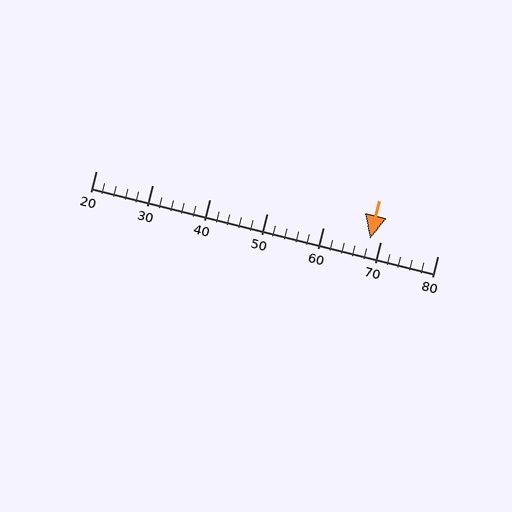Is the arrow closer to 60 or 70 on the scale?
The arrow is closer to 70.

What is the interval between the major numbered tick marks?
The major tick marks are spaced 10 units apart.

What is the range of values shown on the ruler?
The ruler shows values from 20 to 80.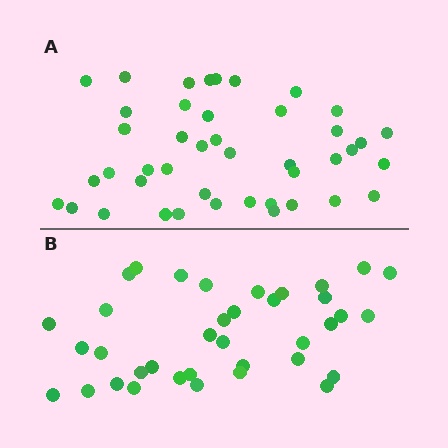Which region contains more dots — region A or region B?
Region A (the top region) has more dots.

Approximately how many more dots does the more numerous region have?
Region A has about 6 more dots than region B.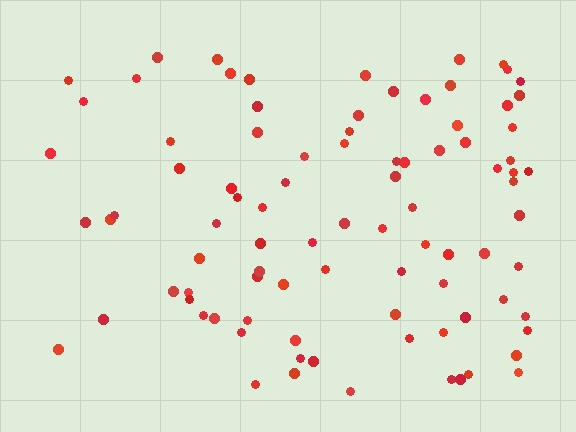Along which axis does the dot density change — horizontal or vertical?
Horizontal.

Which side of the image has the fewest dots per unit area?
The left.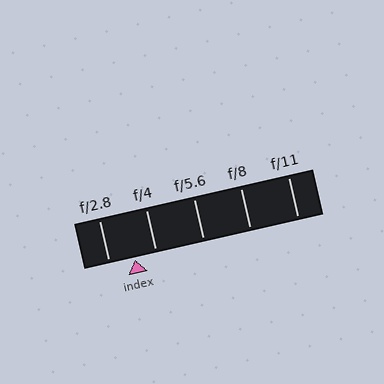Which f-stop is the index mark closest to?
The index mark is closest to f/4.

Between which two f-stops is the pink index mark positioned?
The index mark is between f/2.8 and f/4.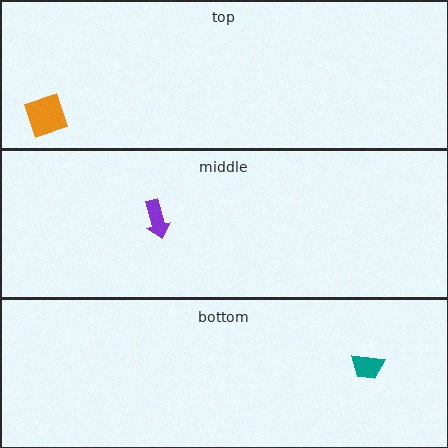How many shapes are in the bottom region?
1.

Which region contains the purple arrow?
The middle region.